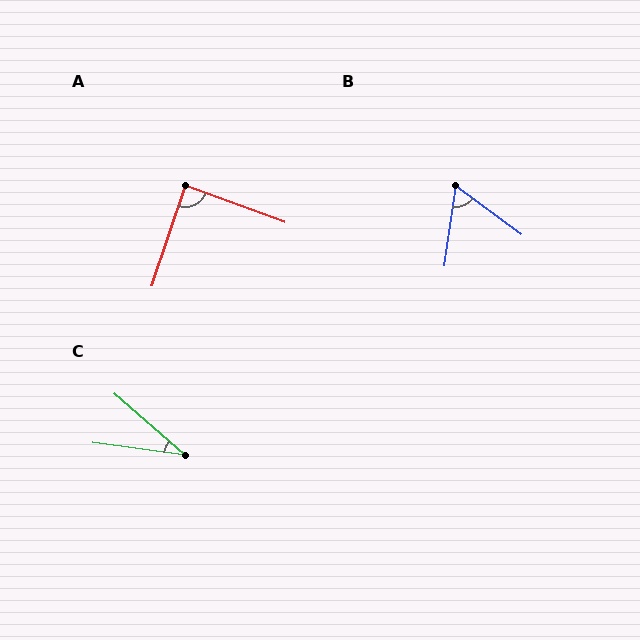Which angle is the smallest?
C, at approximately 33 degrees.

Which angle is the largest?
A, at approximately 89 degrees.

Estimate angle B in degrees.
Approximately 62 degrees.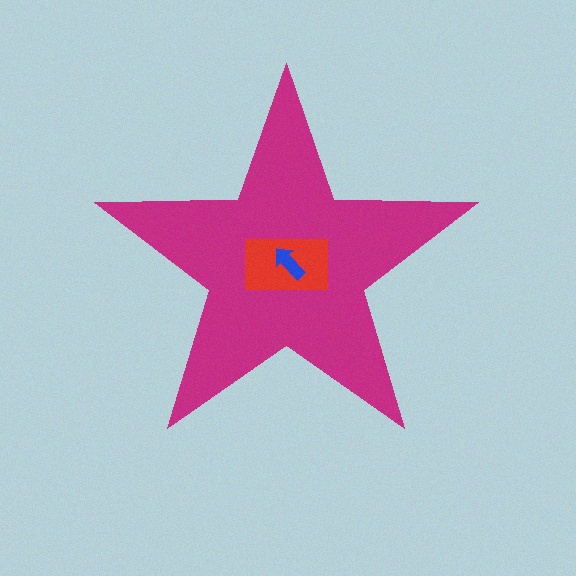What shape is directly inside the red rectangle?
The blue arrow.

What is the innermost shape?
The blue arrow.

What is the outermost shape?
The magenta star.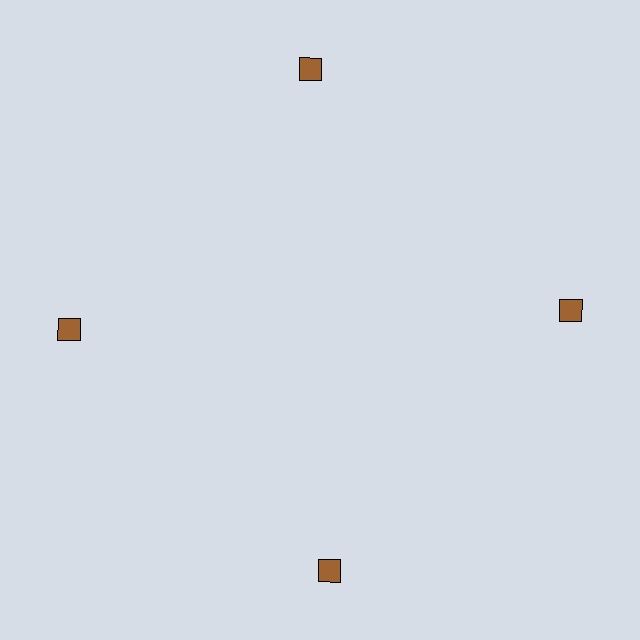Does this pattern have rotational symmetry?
Yes, this pattern has 4-fold rotational symmetry. It looks the same after rotating 90 degrees around the center.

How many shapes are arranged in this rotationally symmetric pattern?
There are 4 shapes, arranged in 4 groups of 1.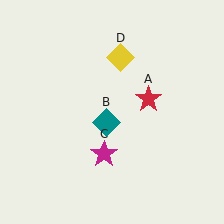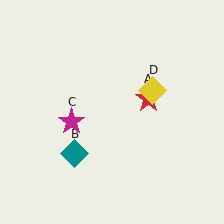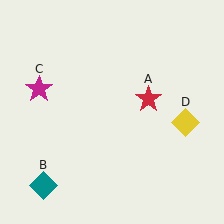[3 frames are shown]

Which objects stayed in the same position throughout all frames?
Red star (object A) remained stationary.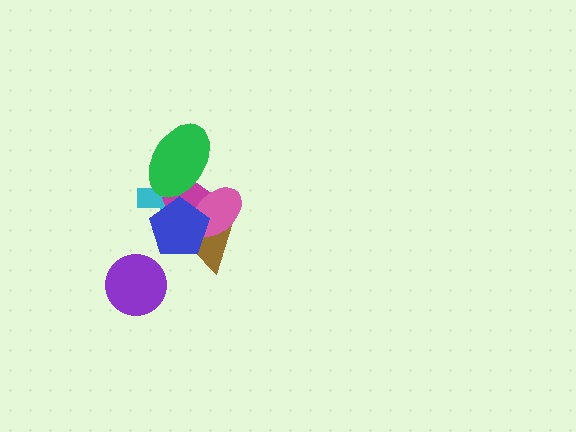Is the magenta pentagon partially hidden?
Yes, it is partially covered by another shape.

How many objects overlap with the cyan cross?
5 objects overlap with the cyan cross.